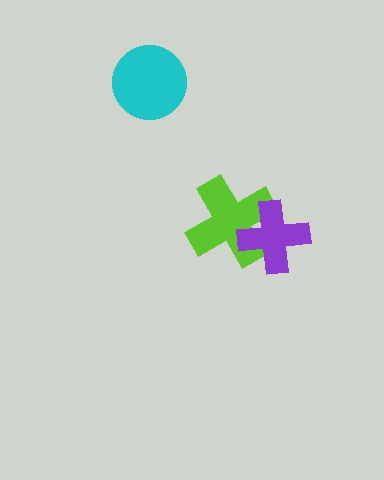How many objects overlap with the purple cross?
1 object overlaps with the purple cross.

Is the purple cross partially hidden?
No, no other shape covers it.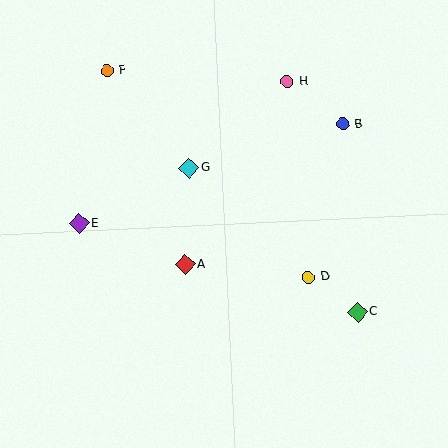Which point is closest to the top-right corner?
Point B is closest to the top-right corner.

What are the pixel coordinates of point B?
Point B is at (343, 124).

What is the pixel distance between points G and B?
The distance between G and B is 160 pixels.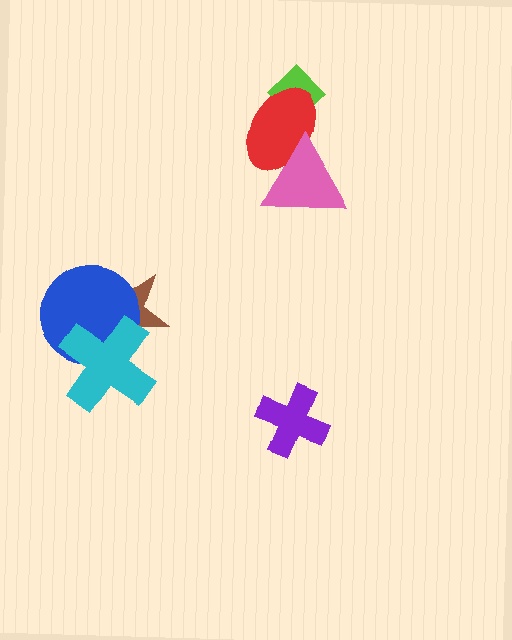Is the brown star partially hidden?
Yes, it is partially covered by another shape.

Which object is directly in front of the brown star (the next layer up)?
The blue circle is directly in front of the brown star.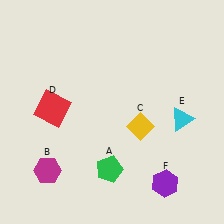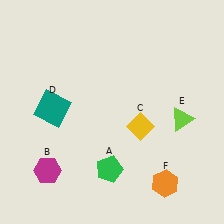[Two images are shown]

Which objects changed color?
D changed from red to teal. E changed from cyan to lime. F changed from purple to orange.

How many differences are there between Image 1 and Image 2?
There are 3 differences between the two images.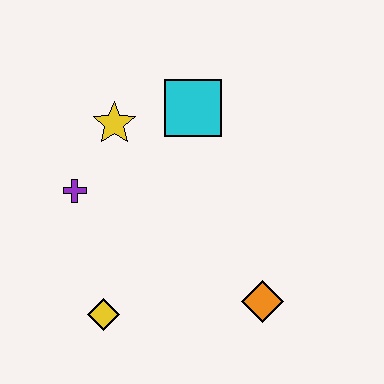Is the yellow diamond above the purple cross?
No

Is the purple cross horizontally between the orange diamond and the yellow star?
No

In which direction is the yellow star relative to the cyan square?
The yellow star is to the left of the cyan square.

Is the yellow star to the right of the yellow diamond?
Yes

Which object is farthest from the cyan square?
The yellow diamond is farthest from the cyan square.